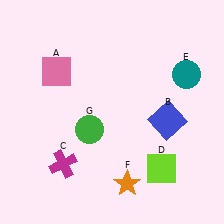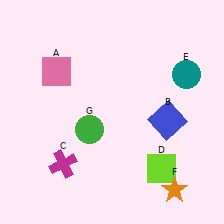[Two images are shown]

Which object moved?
The orange star (F) moved right.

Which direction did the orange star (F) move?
The orange star (F) moved right.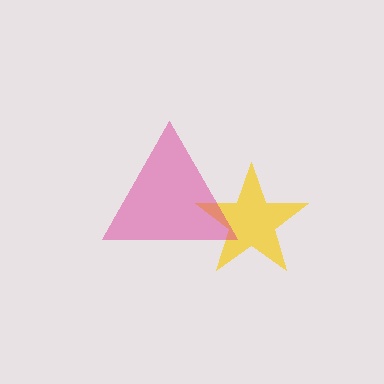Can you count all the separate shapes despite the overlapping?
Yes, there are 2 separate shapes.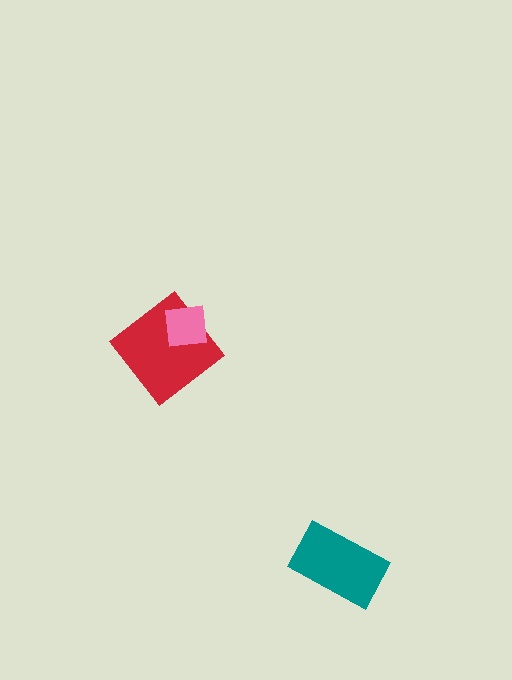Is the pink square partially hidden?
No, no other shape covers it.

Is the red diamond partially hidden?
Yes, it is partially covered by another shape.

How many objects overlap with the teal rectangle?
0 objects overlap with the teal rectangle.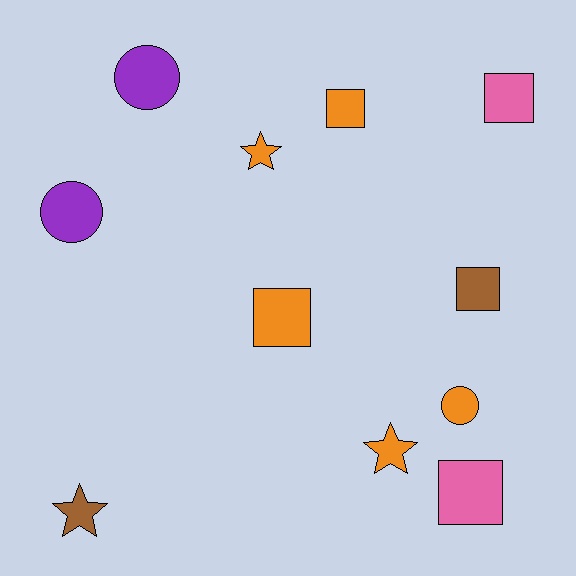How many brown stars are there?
There is 1 brown star.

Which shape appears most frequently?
Square, with 5 objects.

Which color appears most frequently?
Orange, with 5 objects.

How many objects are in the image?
There are 11 objects.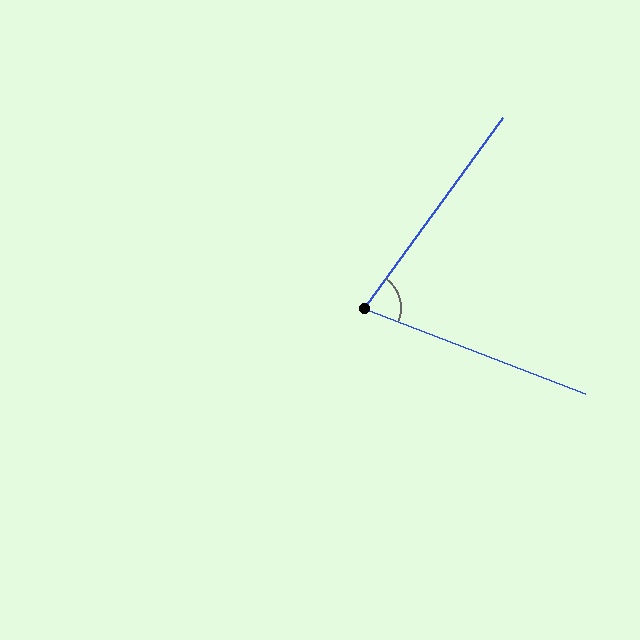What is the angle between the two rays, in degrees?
Approximately 75 degrees.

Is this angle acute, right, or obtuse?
It is acute.